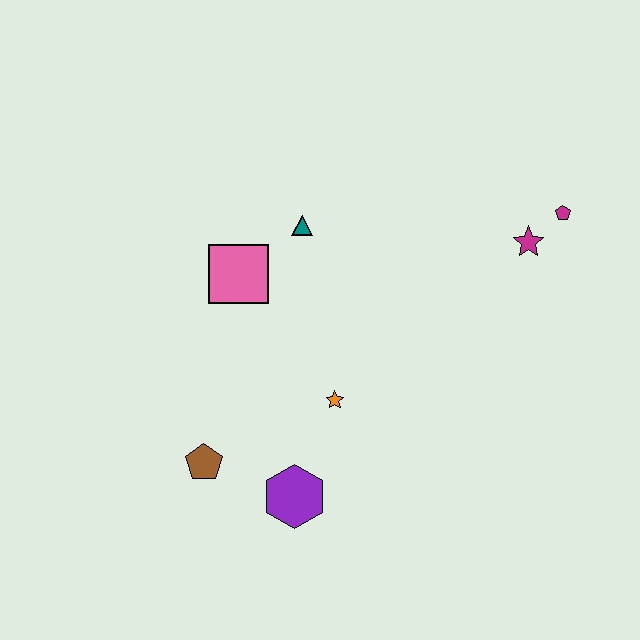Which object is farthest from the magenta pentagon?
The brown pentagon is farthest from the magenta pentagon.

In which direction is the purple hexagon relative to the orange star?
The purple hexagon is below the orange star.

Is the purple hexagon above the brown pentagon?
No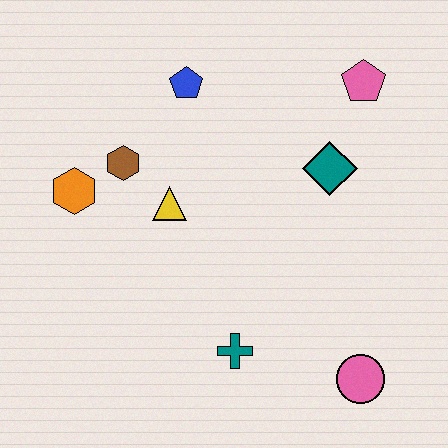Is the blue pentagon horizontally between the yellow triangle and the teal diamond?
Yes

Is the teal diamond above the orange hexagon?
Yes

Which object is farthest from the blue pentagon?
The pink circle is farthest from the blue pentagon.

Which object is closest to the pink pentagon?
The teal diamond is closest to the pink pentagon.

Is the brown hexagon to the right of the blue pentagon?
No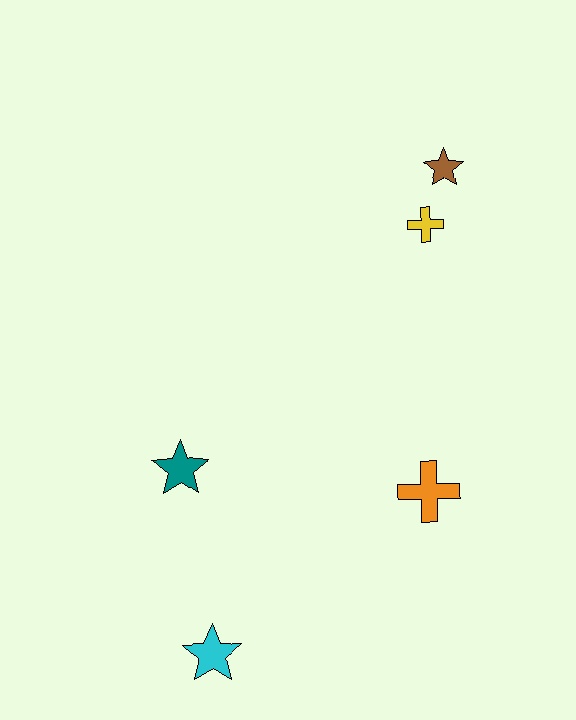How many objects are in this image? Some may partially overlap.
There are 5 objects.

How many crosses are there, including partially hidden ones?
There are 2 crosses.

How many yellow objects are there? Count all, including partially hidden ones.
There is 1 yellow object.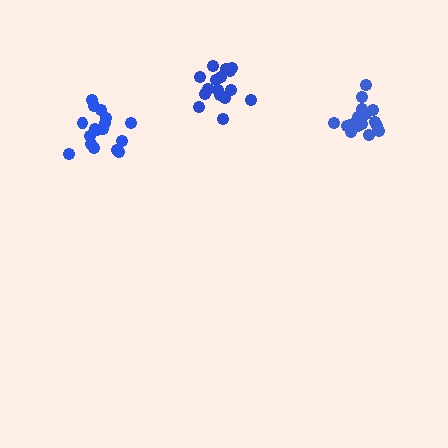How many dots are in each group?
Group 1: 19 dots, Group 2: 16 dots, Group 3: 17 dots (52 total).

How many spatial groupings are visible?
There are 3 spatial groupings.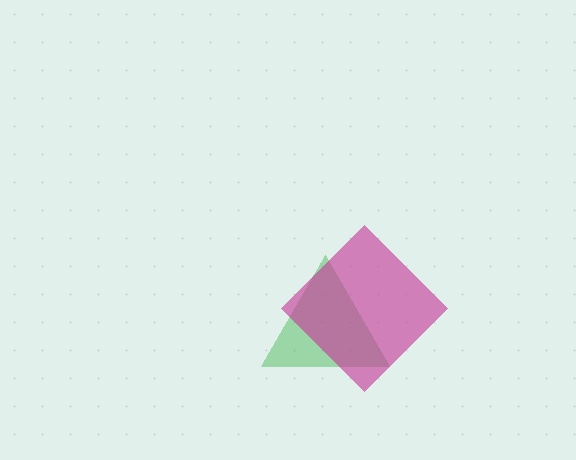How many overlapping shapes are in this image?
There are 2 overlapping shapes in the image.